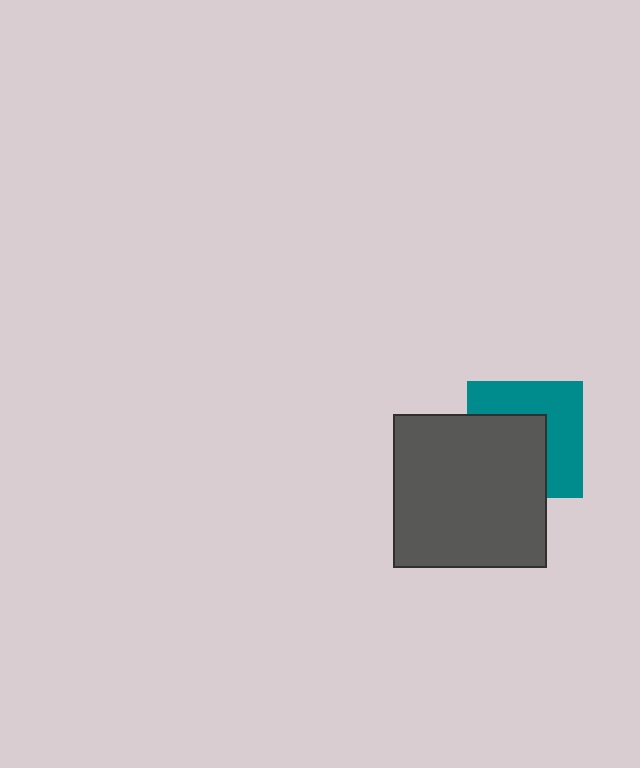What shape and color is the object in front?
The object in front is a dark gray square.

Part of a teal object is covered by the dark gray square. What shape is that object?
It is a square.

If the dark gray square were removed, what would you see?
You would see the complete teal square.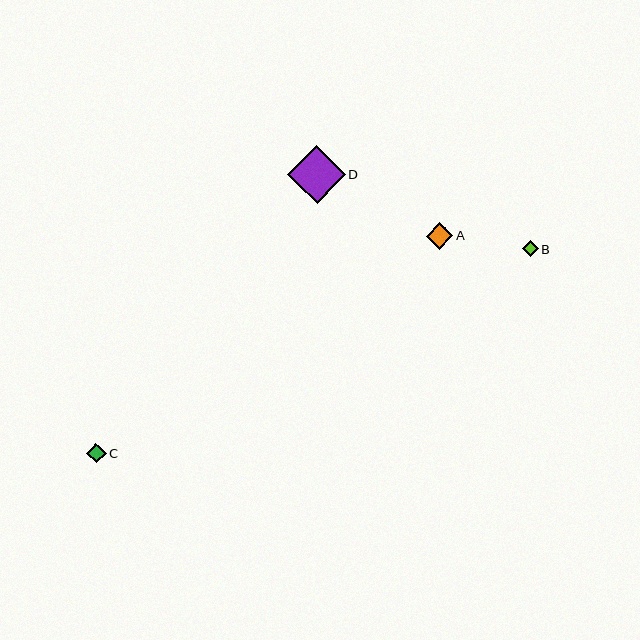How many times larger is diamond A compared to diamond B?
Diamond A is approximately 1.7 times the size of diamond B.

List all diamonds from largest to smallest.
From largest to smallest: D, A, C, B.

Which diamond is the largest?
Diamond D is the largest with a size of approximately 58 pixels.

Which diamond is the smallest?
Diamond B is the smallest with a size of approximately 16 pixels.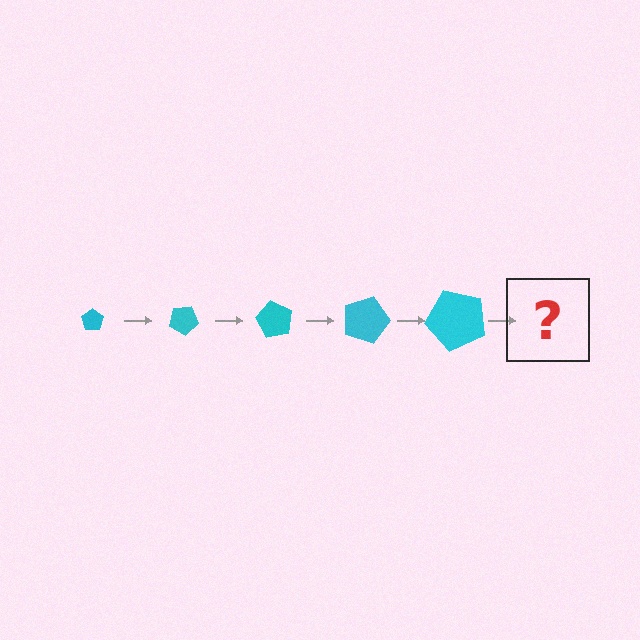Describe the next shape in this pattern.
It should be a pentagon, larger than the previous one and rotated 150 degrees from the start.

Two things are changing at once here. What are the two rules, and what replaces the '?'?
The two rules are that the pentagon grows larger each step and it rotates 30 degrees each step. The '?' should be a pentagon, larger than the previous one and rotated 150 degrees from the start.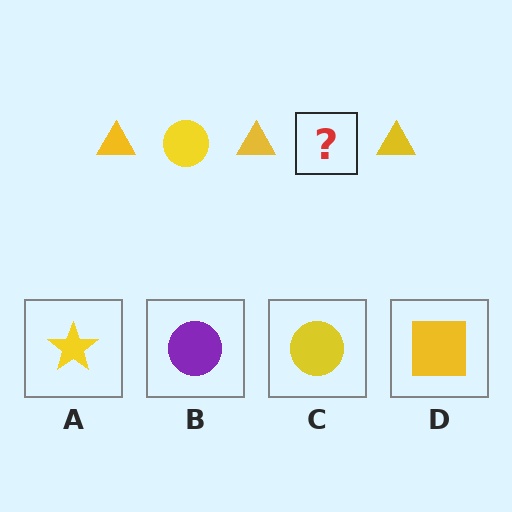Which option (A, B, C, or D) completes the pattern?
C.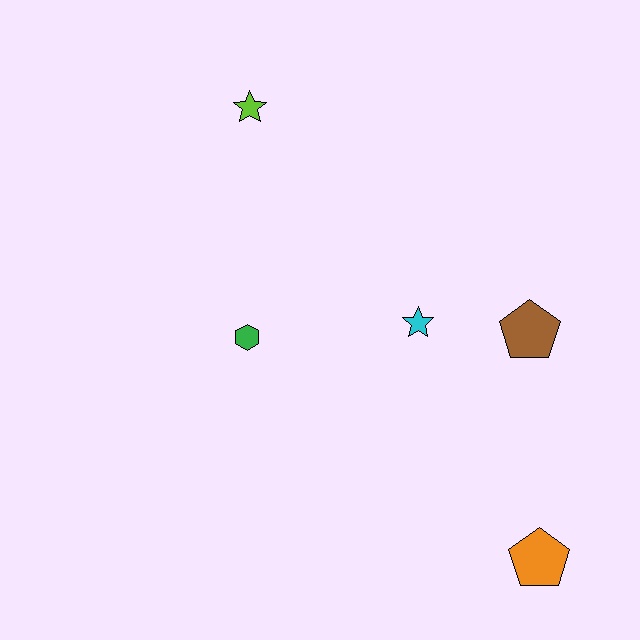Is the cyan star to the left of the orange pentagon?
Yes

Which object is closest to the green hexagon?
The cyan star is closest to the green hexagon.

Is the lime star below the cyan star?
No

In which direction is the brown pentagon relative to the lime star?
The brown pentagon is to the right of the lime star.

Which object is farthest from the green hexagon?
The orange pentagon is farthest from the green hexagon.